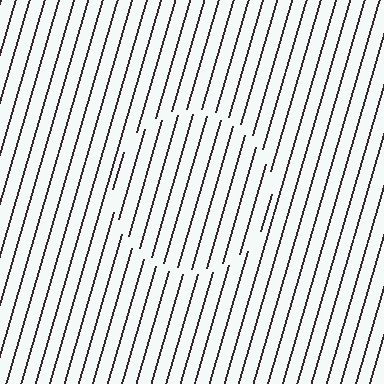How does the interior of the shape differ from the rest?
The interior of the shape contains the same grating, shifted by half a period — the contour is defined by the phase discontinuity where line-ends from the inner and outer gratings abut.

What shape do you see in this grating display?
An illusory circle. The interior of the shape contains the same grating, shifted by half a period — the contour is defined by the phase discontinuity where line-ends from the inner and outer gratings abut.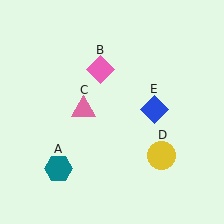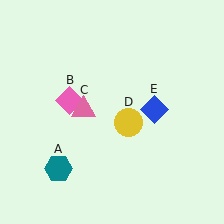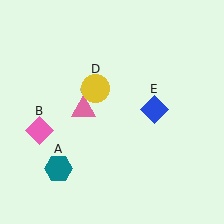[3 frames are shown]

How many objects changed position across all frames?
2 objects changed position: pink diamond (object B), yellow circle (object D).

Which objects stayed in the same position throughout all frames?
Teal hexagon (object A) and pink triangle (object C) and blue diamond (object E) remained stationary.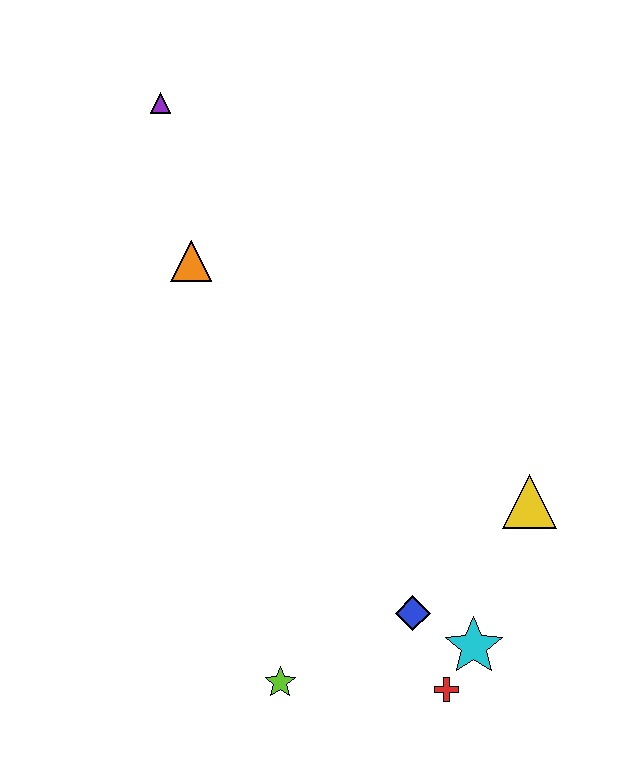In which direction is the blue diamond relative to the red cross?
The blue diamond is above the red cross.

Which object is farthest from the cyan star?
The purple triangle is farthest from the cyan star.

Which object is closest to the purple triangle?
The orange triangle is closest to the purple triangle.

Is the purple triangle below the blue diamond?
No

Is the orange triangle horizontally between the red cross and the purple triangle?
Yes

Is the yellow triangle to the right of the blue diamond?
Yes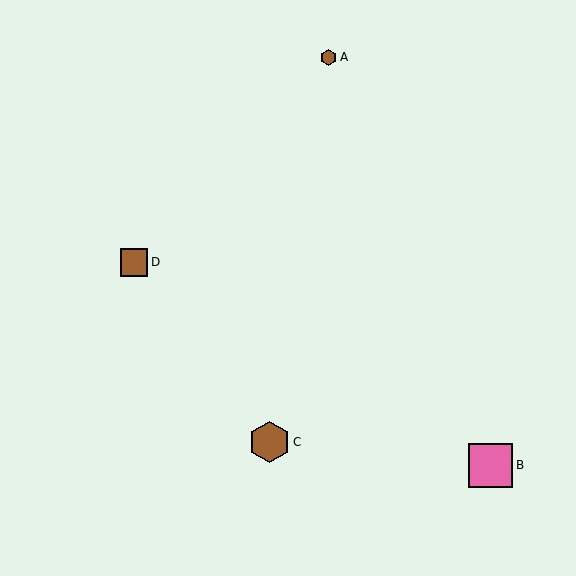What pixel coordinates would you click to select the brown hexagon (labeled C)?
Click at (270, 442) to select the brown hexagon C.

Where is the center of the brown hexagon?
The center of the brown hexagon is at (270, 442).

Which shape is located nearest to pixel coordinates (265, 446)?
The brown hexagon (labeled C) at (270, 442) is nearest to that location.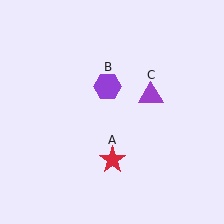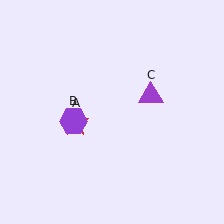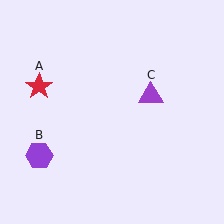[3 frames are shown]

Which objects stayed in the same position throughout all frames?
Purple triangle (object C) remained stationary.